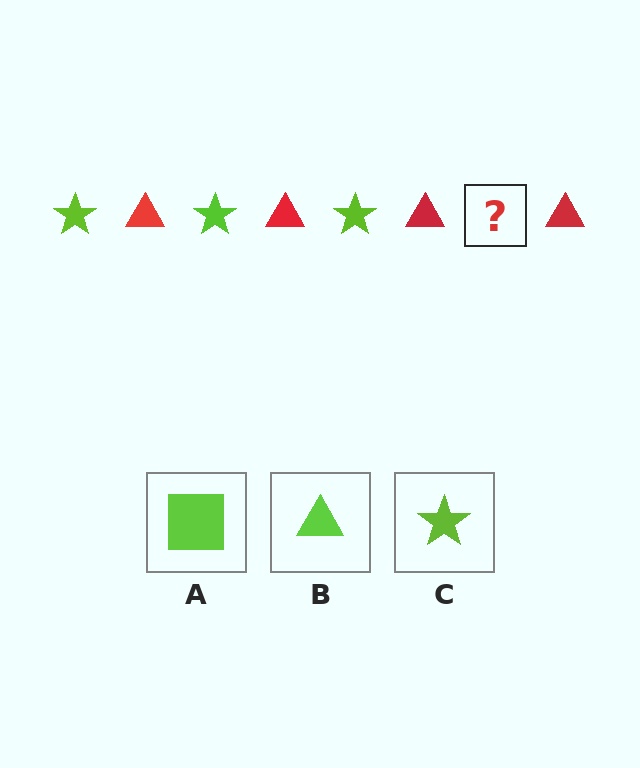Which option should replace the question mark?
Option C.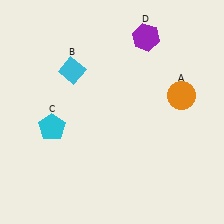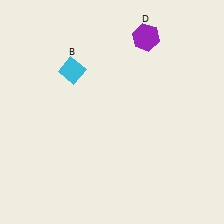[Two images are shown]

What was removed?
The orange circle (A), the cyan pentagon (C) were removed in Image 2.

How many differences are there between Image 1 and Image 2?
There are 2 differences between the two images.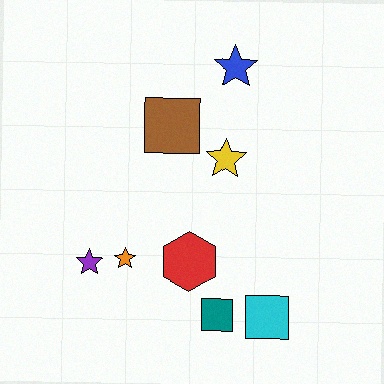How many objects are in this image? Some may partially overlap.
There are 8 objects.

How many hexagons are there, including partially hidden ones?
There is 1 hexagon.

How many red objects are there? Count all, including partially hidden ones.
There is 1 red object.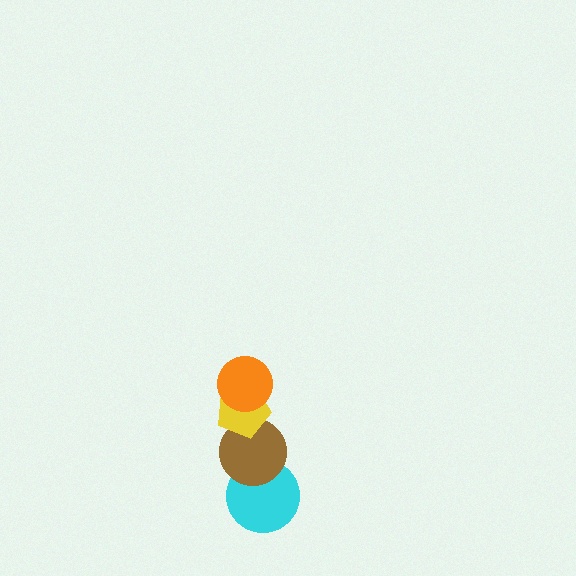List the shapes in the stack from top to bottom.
From top to bottom: the orange circle, the yellow pentagon, the brown circle, the cyan circle.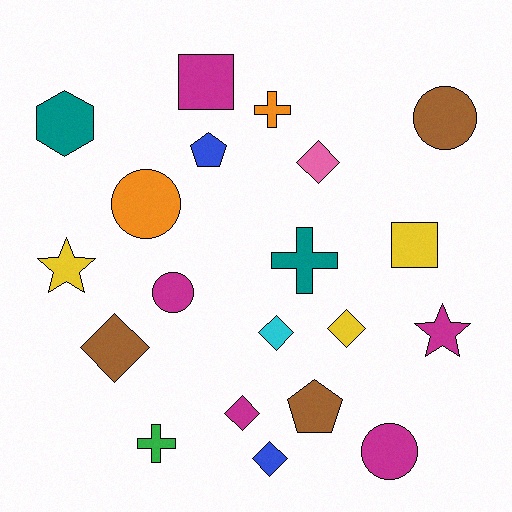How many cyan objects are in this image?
There is 1 cyan object.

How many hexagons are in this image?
There is 1 hexagon.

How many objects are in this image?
There are 20 objects.